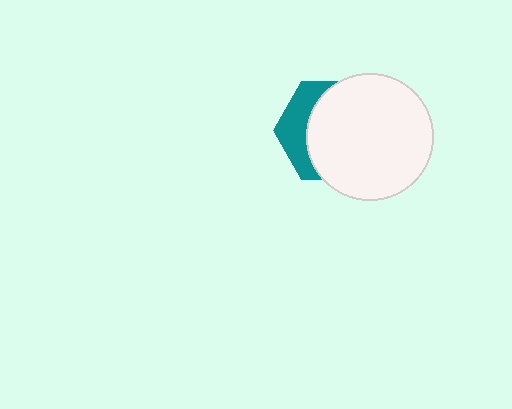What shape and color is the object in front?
The object in front is a white circle.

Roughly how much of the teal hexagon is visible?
A small part of it is visible (roughly 31%).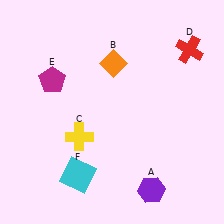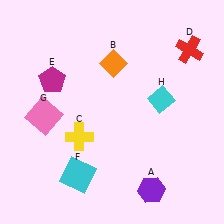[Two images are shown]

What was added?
A pink square (G), a cyan diamond (H) were added in Image 2.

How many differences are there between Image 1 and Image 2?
There are 2 differences between the two images.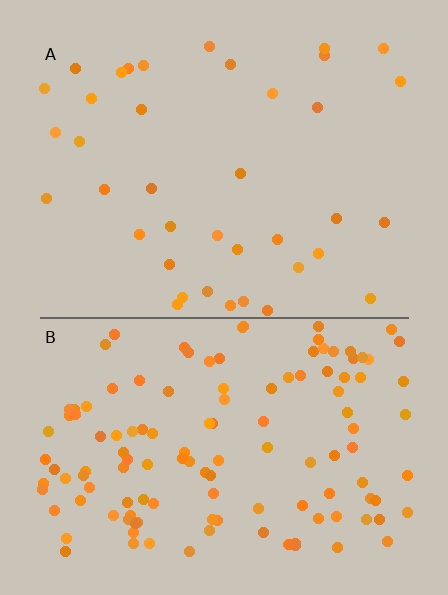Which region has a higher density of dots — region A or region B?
B (the bottom).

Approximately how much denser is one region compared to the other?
Approximately 3.4× — region B over region A.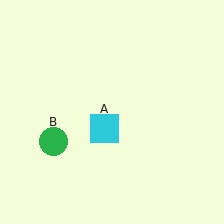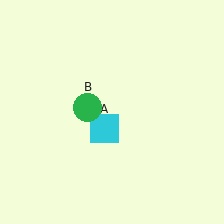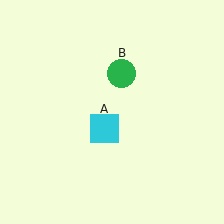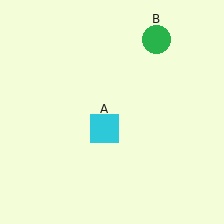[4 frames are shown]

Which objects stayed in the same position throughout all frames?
Cyan square (object A) remained stationary.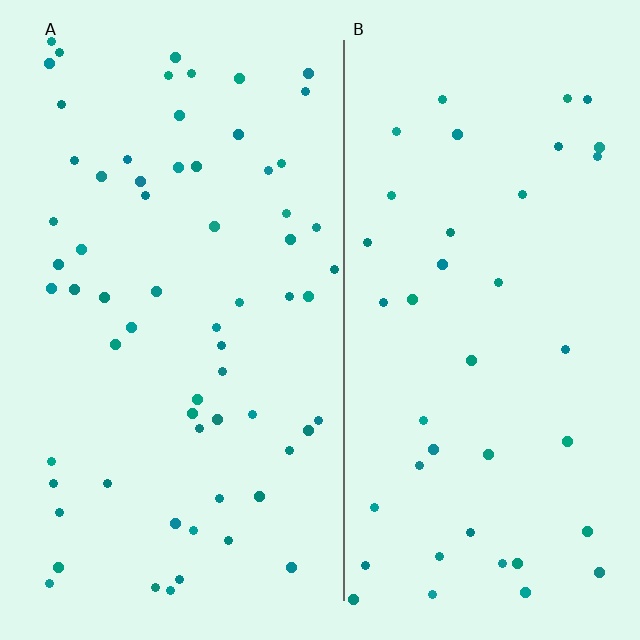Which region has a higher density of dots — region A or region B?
A (the left).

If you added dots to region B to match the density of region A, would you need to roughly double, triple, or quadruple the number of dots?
Approximately double.